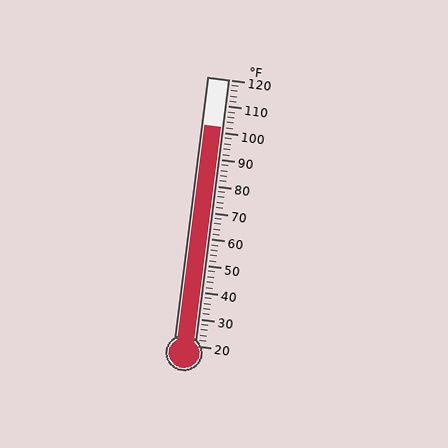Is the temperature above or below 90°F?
The temperature is above 90°F.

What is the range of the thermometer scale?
The thermometer scale ranges from 20°F to 120°F.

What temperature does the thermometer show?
The thermometer shows approximately 102°F.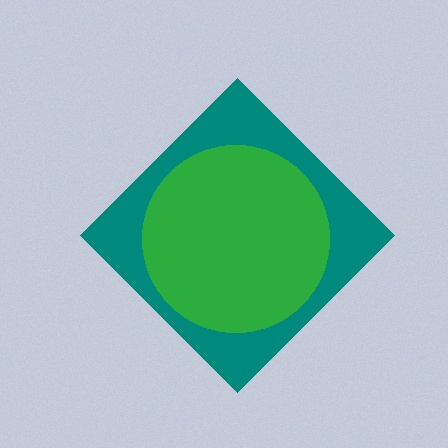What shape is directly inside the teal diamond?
The green circle.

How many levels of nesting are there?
2.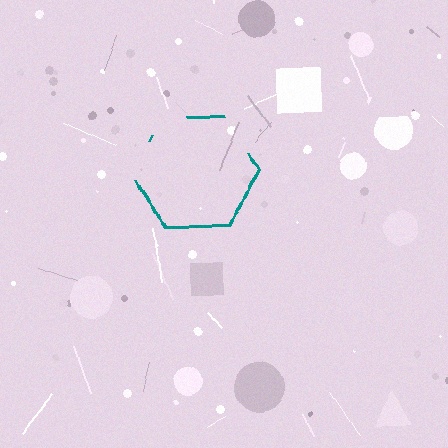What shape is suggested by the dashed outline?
The dashed outline suggests a hexagon.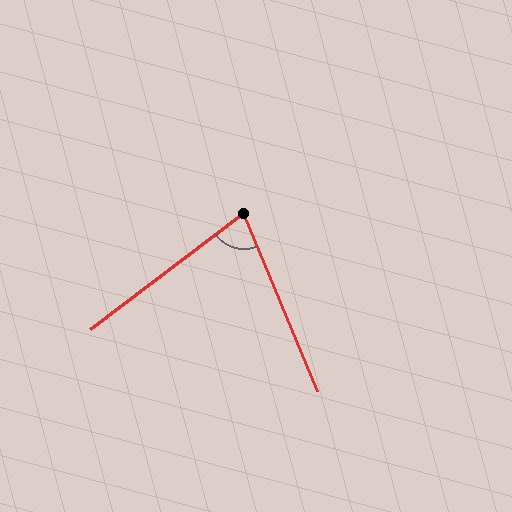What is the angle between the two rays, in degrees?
Approximately 76 degrees.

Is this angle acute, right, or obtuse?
It is acute.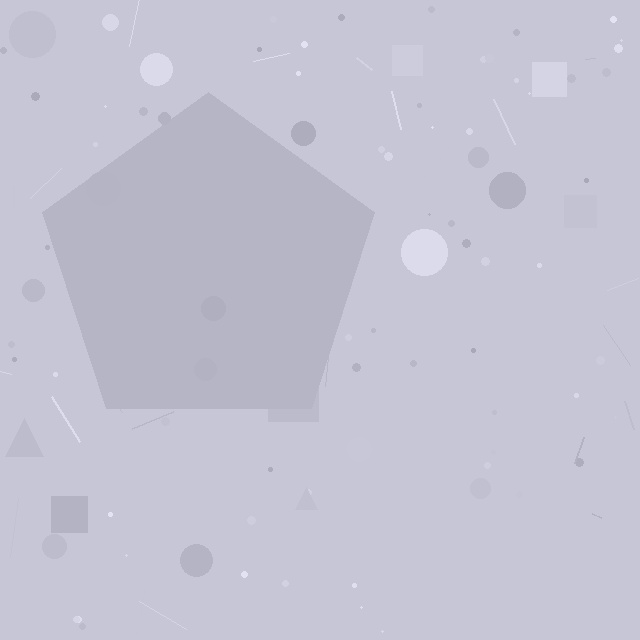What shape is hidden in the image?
A pentagon is hidden in the image.